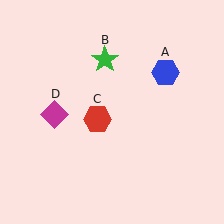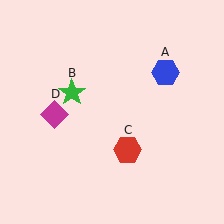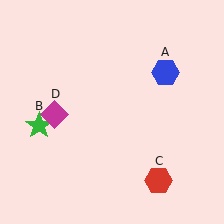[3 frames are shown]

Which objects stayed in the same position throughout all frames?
Blue hexagon (object A) and magenta diamond (object D) remained stationary.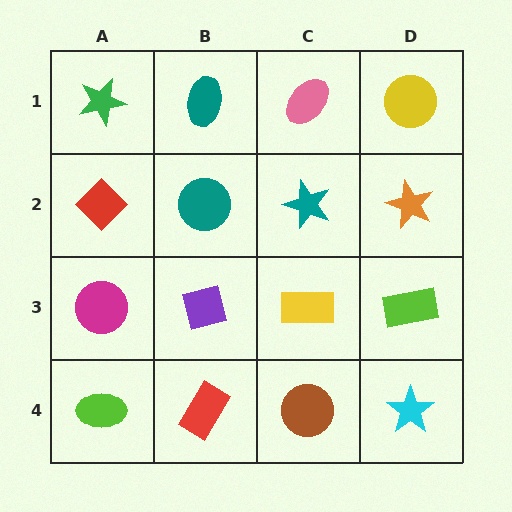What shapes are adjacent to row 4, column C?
A yellow rectangle (row 3, column C), a red rectangle (row 4, column B), a cyan star (row 4, column D).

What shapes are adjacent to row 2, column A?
A green star (row 1, column A), a magenta circle (row 3, column A), a teal circle (row 2, column B).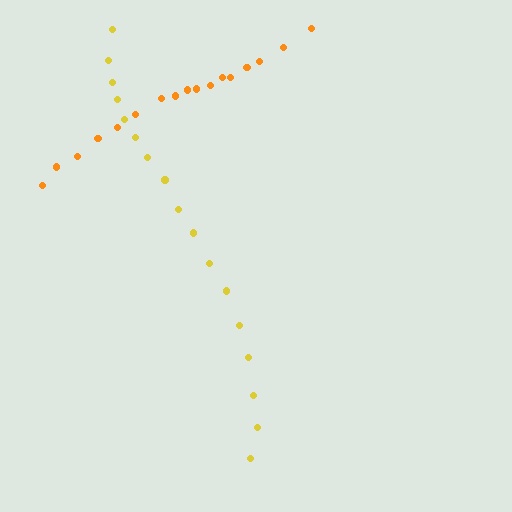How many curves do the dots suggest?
There are 2 distinct paths.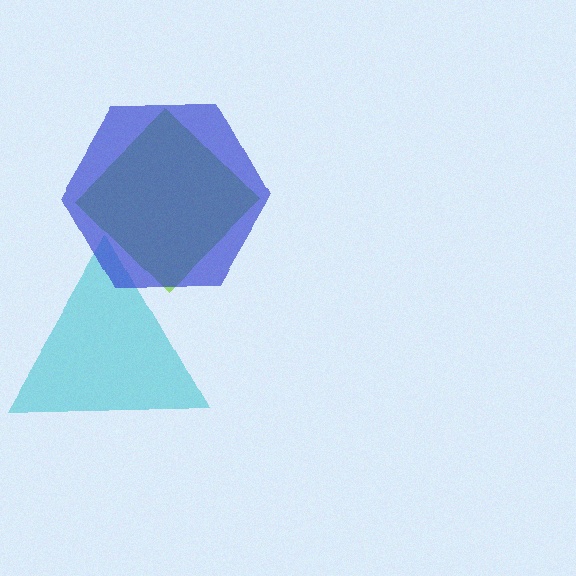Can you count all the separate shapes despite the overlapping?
Yes, there are 3 separate shapes.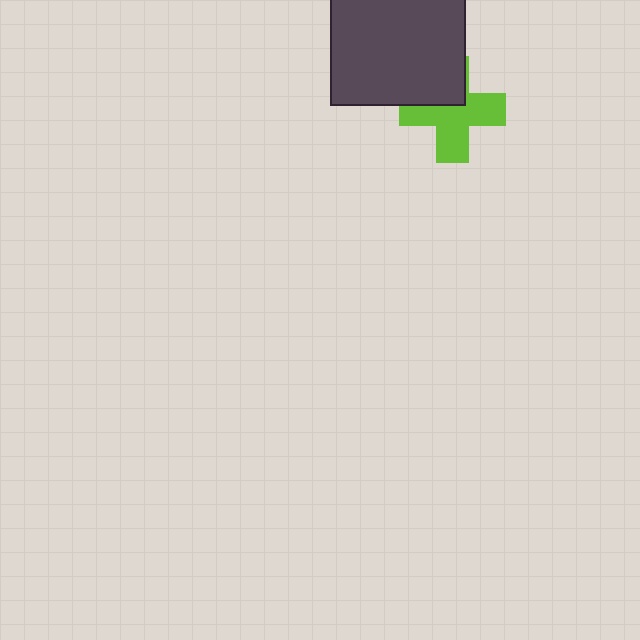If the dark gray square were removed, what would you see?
You would see the complete lime cross.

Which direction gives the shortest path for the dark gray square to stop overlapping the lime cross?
Moving up gives the shortest separation.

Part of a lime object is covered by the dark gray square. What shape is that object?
It is a cross.